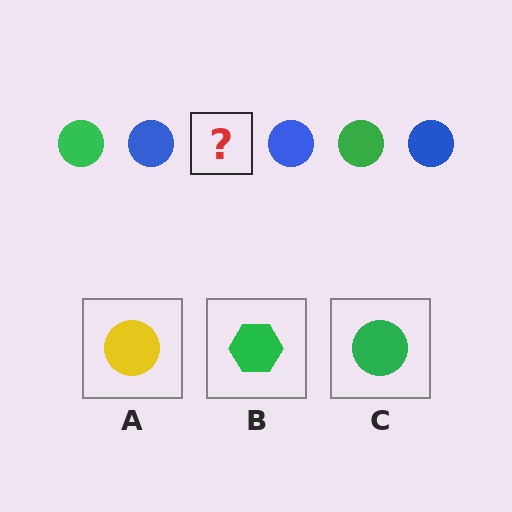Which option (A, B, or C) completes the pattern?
C.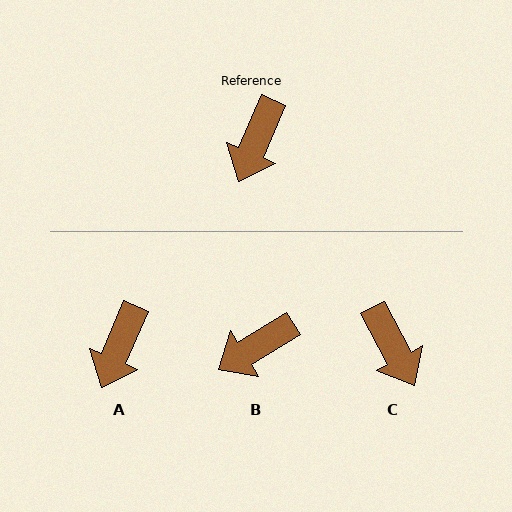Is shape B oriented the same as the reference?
No, it is off by about 36 degrees.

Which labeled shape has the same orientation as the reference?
A.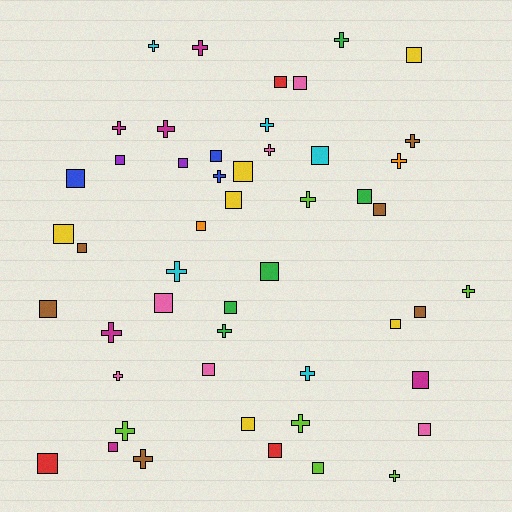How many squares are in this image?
There are 29 squares.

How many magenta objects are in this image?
There are 6 magenta objects.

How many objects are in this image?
There are 50 objects.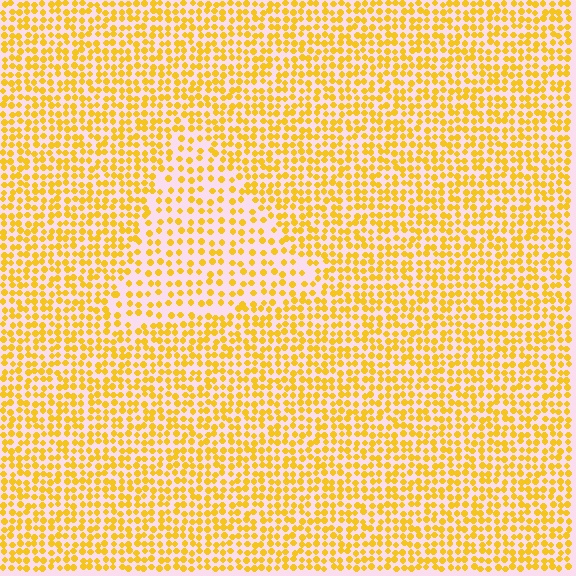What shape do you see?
I see a triangle.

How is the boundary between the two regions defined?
The boundary is defined by a change in element density (approximately 1.7x ratio). All elements are the same color, size, and shape.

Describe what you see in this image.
The image contains small yellow elements arranged at two different densities. A triangle-shaped region is visible where the elements are less densely packed than the surrounding area.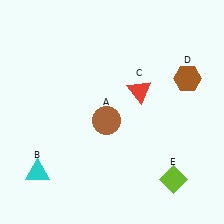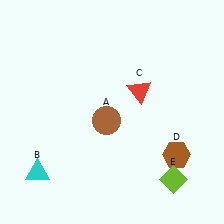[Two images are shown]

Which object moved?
The brown hexagon (D) moved down.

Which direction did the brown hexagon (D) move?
The brown hexagon (D) moved down.